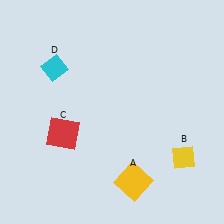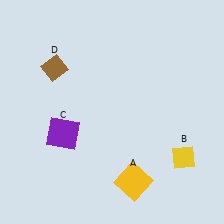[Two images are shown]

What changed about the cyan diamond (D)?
In Image 1, D is cyan. In Image 2, it changed to brown.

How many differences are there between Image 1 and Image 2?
There are 2 differences between the two images.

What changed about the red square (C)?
In Image 1, C is red. In Image 2, it changed to purple.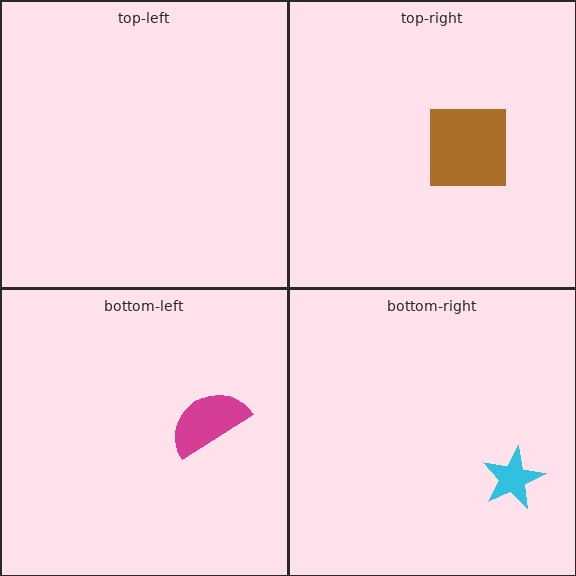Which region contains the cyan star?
The bottom-right region.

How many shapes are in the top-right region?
1.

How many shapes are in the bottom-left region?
1.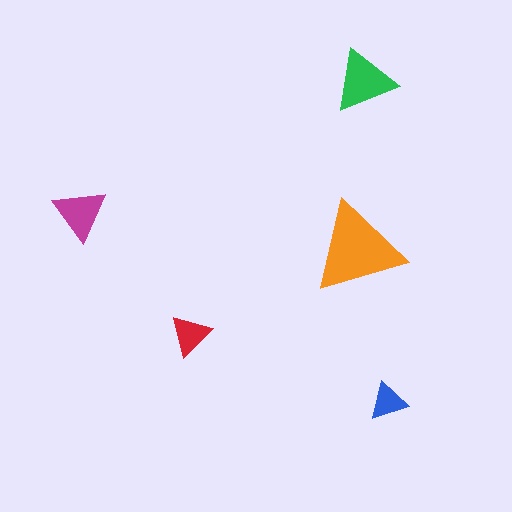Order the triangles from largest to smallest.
the orange one, the green one, the magenta one, the red one, the blue one.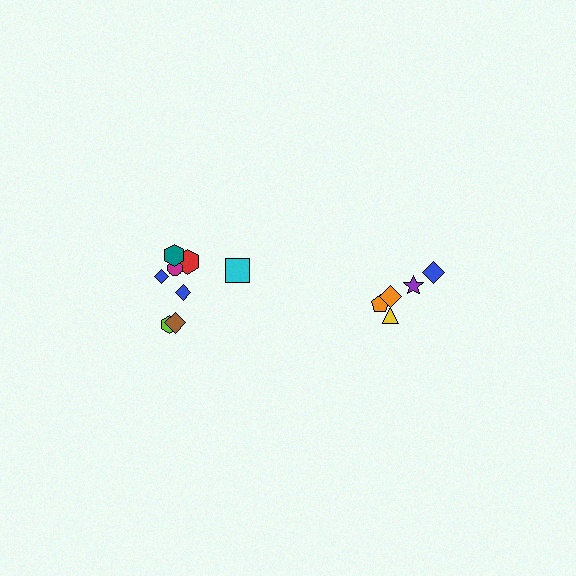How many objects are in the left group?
There are 8 objects.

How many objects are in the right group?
There are 5 objects.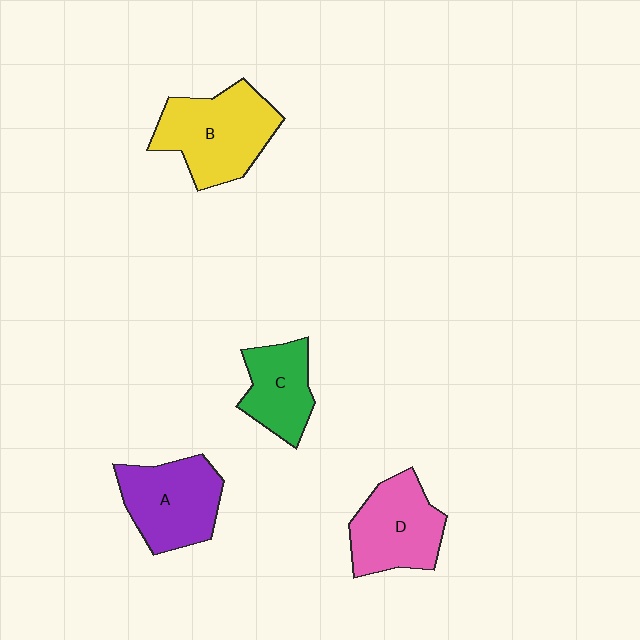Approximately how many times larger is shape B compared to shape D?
Approximately 1.2 times.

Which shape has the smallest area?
Shape C (green).